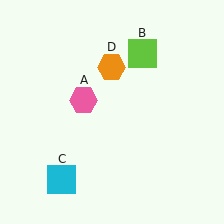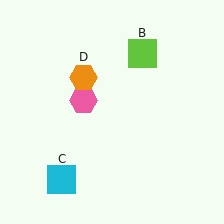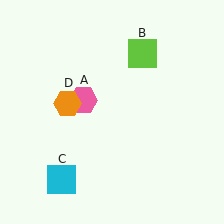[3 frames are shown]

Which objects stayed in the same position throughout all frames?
Pink hexagon (object A) and lime square (object B) and cyan square (object C) remained stationary.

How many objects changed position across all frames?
1 object changed position: orange hexagon (object D).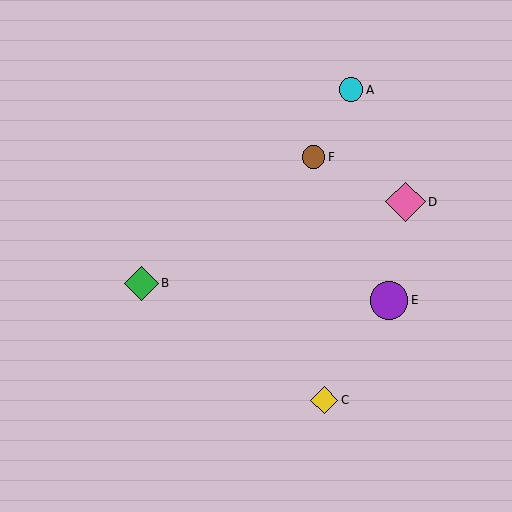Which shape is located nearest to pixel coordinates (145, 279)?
The green diamond (labeled B) at (141, 283) is nearest to that location.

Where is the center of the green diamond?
The center of the green diamond is at (141, 283).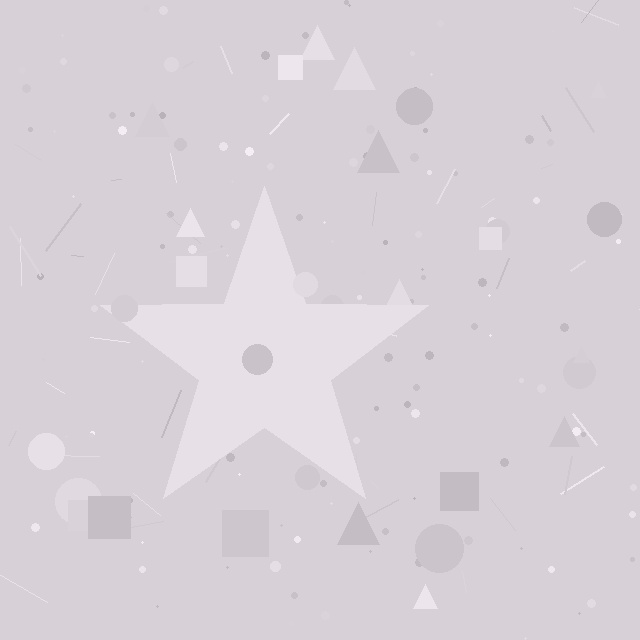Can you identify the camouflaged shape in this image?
The camouflaged shape is a star.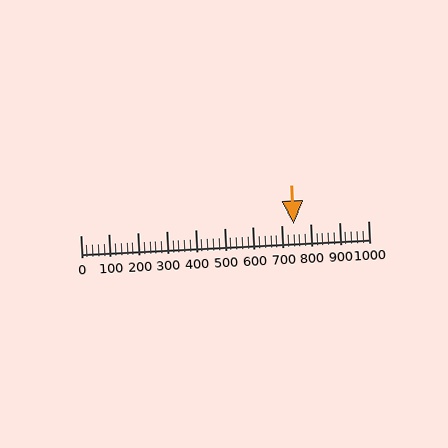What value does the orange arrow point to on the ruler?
The orange arrow points to approximately 740.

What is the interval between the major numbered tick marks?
The major tick marks are spaced 100 units apart.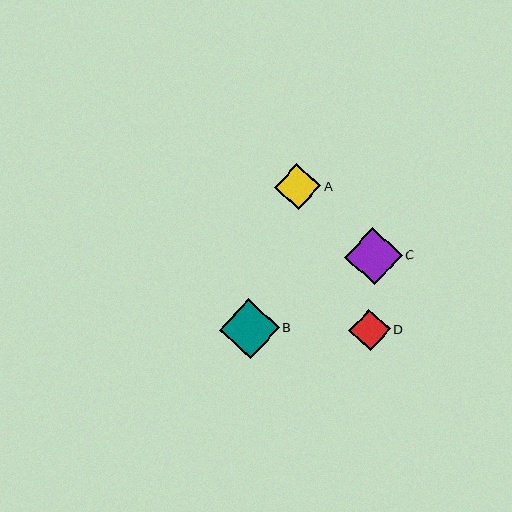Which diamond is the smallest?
Diamond D is the smallest with a size of approximately 41 pixels.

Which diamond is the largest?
Diamond B is the largest with a size of approximately 60 pixels.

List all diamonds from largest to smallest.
From largest to smallest: B, C, A, D.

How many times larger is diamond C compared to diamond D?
Diamond C is approximately 1.4 times the size of diamond D.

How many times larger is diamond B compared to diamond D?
Diamond B is approximately 1.5 times the size of diamond D.